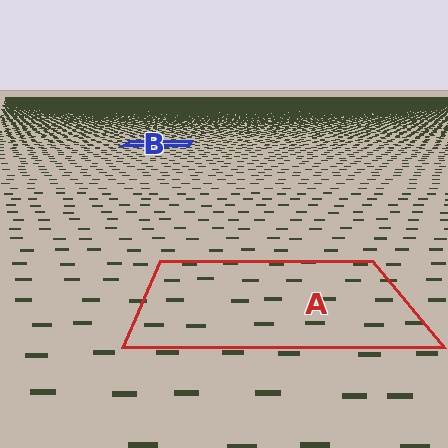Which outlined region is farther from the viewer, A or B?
Region B is farther from the viewer — the texture elements inside it appear smaller and more densely packed.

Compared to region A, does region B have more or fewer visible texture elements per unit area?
Region B has more texture elements per unit area — they are packed more densely because it is farther away.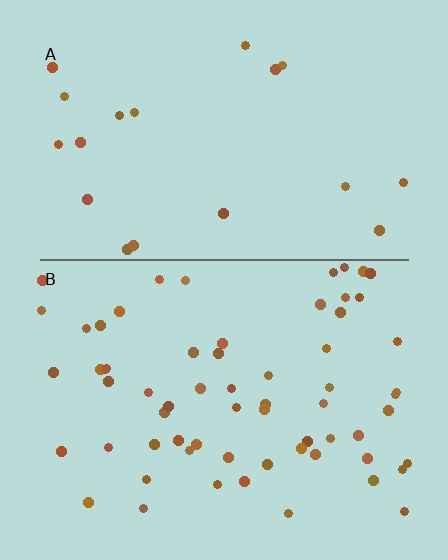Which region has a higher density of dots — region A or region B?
B (the bottom).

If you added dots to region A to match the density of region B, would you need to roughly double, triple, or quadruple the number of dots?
Approximately triple.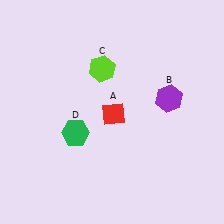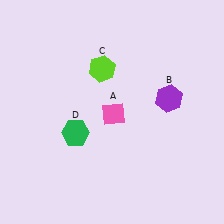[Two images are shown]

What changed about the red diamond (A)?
In Image 1, A is red. In Image 2, it changed to pink.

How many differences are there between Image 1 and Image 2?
There is 1 difference between the two images.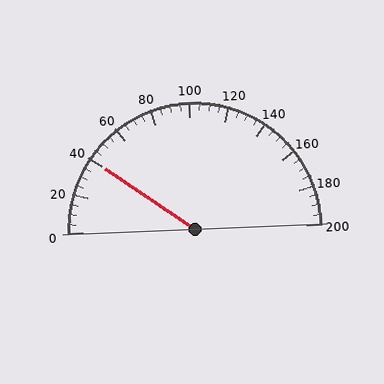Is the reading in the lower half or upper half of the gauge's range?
The reading is in the lower half of the range (0 to 200).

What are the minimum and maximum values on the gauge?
The gauge ranges from 0 to 200.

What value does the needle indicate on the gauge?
The needle indicates approximately 40.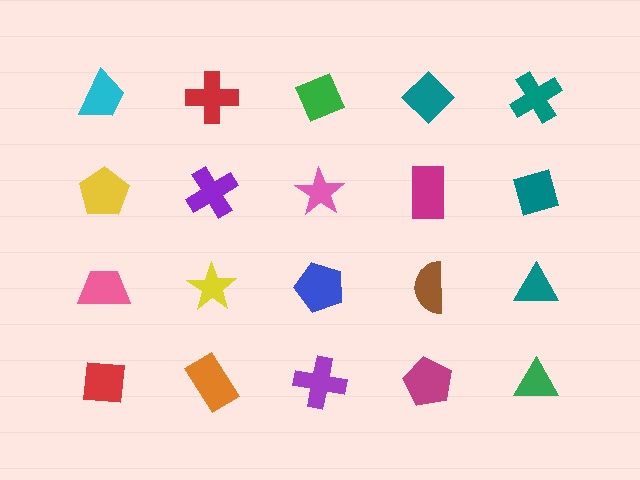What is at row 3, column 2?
A yellow star.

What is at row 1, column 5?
A teal cross.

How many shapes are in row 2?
5 shapes.